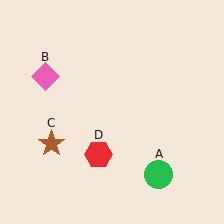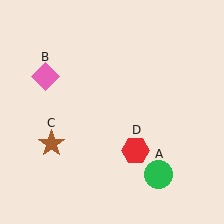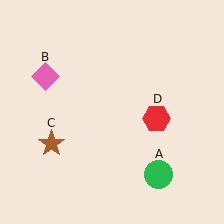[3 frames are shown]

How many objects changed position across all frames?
1 object changed position: red hexagon (object D).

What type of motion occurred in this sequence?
The red hexagon (object D) rotated counterclockwise around the center of the scene.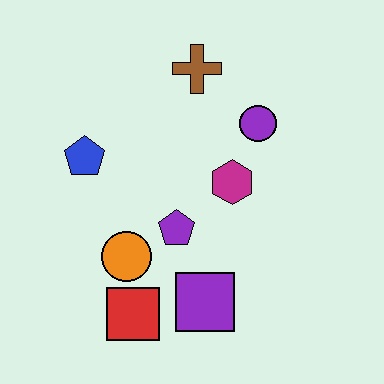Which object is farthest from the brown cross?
The red square is farthest from the brown cross.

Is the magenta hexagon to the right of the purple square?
Yes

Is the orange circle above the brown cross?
No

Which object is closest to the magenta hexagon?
The purple circle is closest to the magenta hexagon.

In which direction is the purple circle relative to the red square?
The purple circle is above the red square.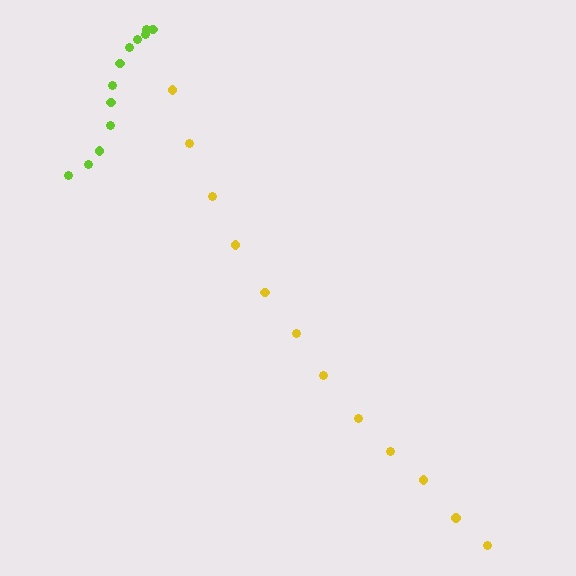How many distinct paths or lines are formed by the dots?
There are 2 distinct paths.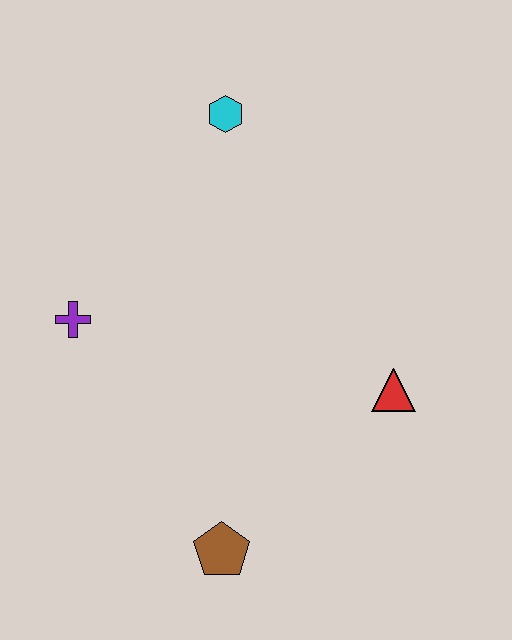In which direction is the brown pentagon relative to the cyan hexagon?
The brown pentagon is below the cyan hexagon.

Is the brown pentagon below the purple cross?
Yes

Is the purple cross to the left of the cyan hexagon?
Yes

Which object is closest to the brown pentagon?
The red triangle is closest to the brown pentagon.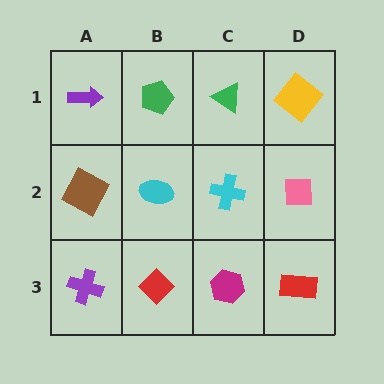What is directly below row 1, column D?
A pink square.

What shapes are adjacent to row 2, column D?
A yellow diamond (row 1, column D), a red rectangle (row 3, column D), a cyan cross (row 2, column C).